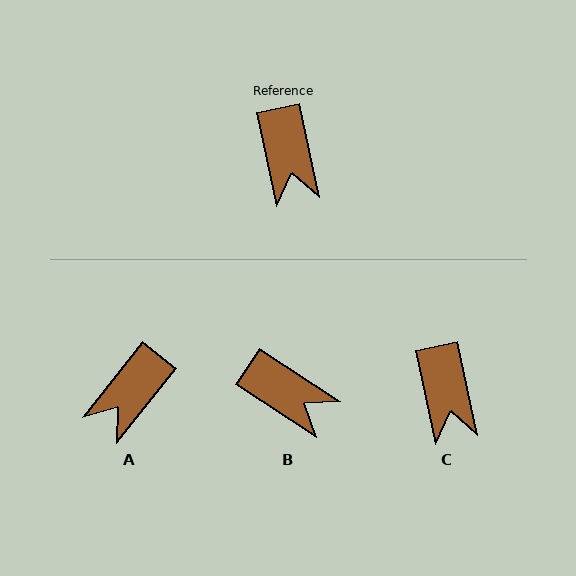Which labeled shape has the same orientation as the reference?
C.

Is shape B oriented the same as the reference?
No, it is off by about 45 degrees.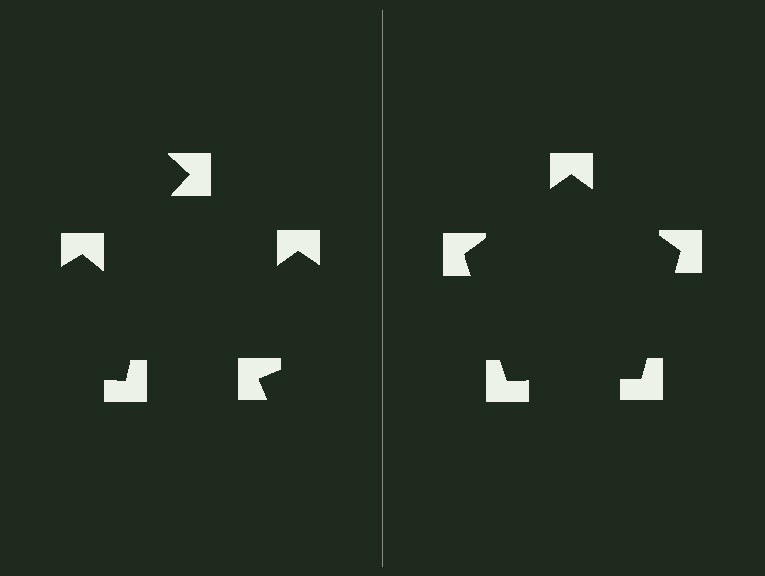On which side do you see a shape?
An illusory pentagon appears on the right side. On the left side the wedge cuts are rotated, so no coherent shape forms.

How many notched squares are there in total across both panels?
10 — 5 on each side.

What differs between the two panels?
The notched squares are positioned identically on both sides; only the wedge orientations differ. On the right they align to a pentagon; on the left they are misaligned.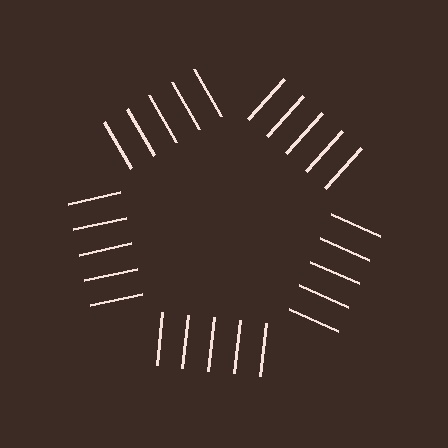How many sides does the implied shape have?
5 sides — the line-ends trace a pentagon.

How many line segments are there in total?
25 — 5 along each of the 5 edges.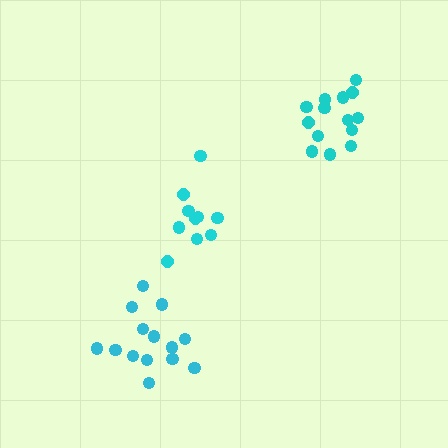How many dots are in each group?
Group 1: 10 dots, Group 2: 14 dots, Group 3: 14 dots (38 total).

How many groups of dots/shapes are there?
There are 3 groups.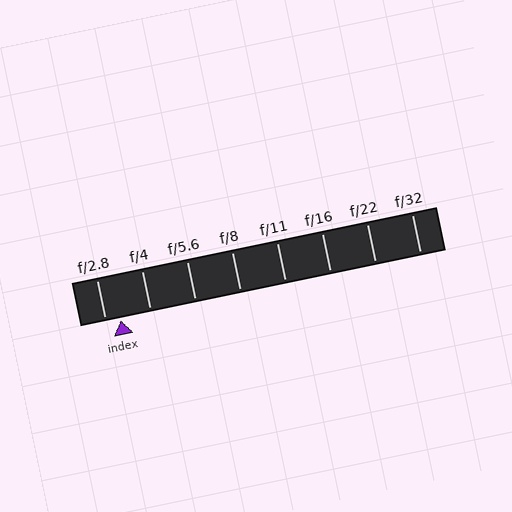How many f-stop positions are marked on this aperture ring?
There are 8 f-stop positions marked.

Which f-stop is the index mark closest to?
The index mark is closest to f/2.8.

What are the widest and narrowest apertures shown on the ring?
The widest aperture shown is f/2.8 and the narrowest is f/32.